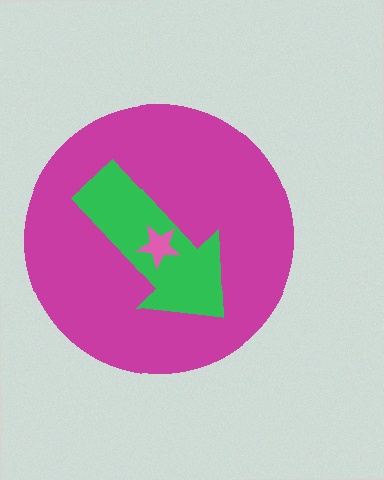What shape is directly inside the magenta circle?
The green arrow.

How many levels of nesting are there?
3.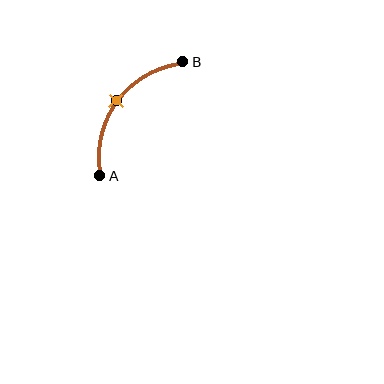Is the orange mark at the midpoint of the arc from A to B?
Yes. The orange mark lies on the arc at equal arc-length from both A and B — it is the arc midpoint.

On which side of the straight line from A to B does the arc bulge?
The arc bulges above and to the left of the straight line connecting A and B.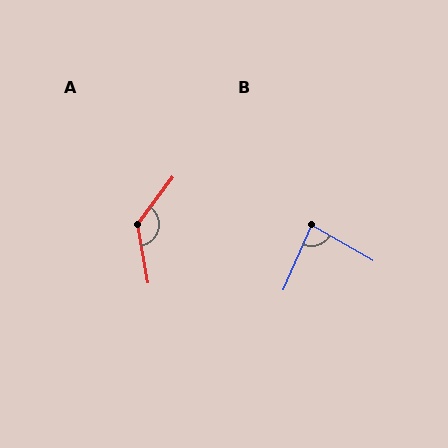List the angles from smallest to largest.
B (84°), A (133°).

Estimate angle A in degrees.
Approximately 133 degrees.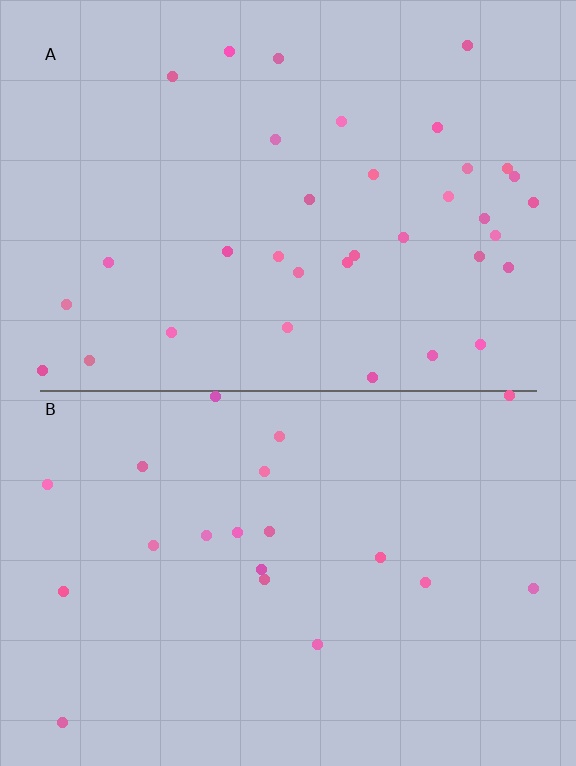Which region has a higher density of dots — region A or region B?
A (the top).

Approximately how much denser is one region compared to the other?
Approximately 1.8× — region A over region B.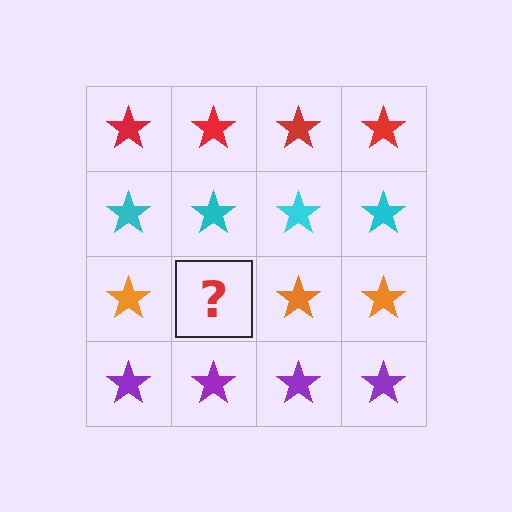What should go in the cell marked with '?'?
The missing cell should contain an orange star.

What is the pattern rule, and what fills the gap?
The rule is that each row has a consistent color. The gap should be filled with an orange star.